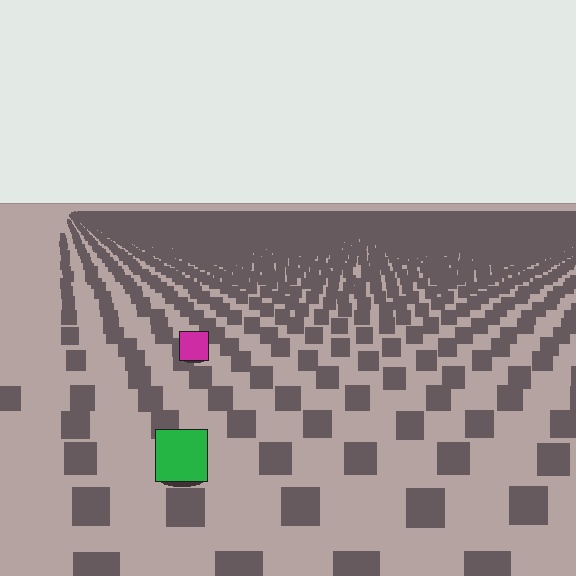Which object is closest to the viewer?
The green square is closest. The texture marks near it are larger and more spread out.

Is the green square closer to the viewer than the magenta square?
Yes. The green square is closer — you can tell from the texture gradient: the ground texture is coarser near it.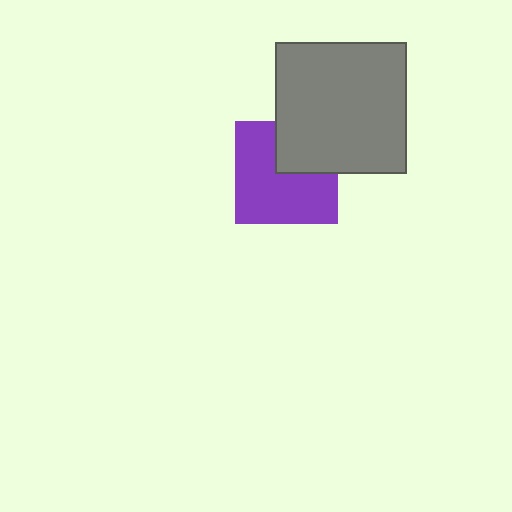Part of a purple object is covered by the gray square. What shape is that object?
It is a square.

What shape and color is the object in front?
The object in front is a gray square.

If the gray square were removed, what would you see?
You would see the complete purple square.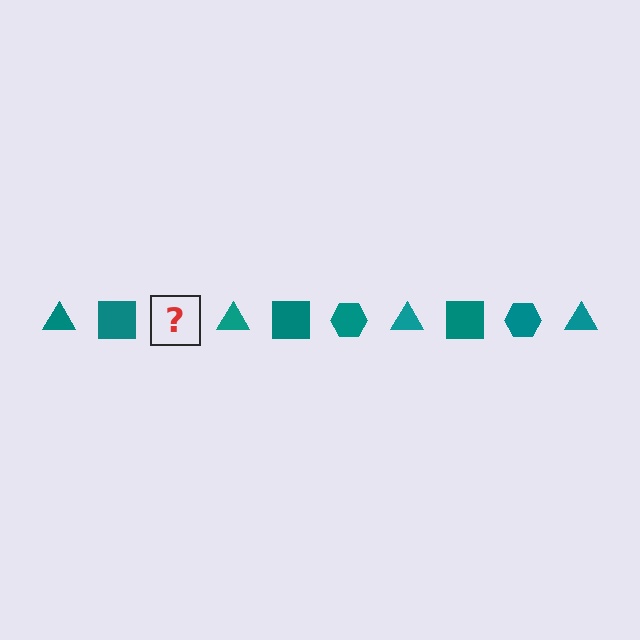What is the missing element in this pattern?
The missing element is a teal hexagon.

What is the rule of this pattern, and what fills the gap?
The rule is that the pattern cycles through triangle, square, hexagon shapes in teal. The gap should be filled with a teal hexagon.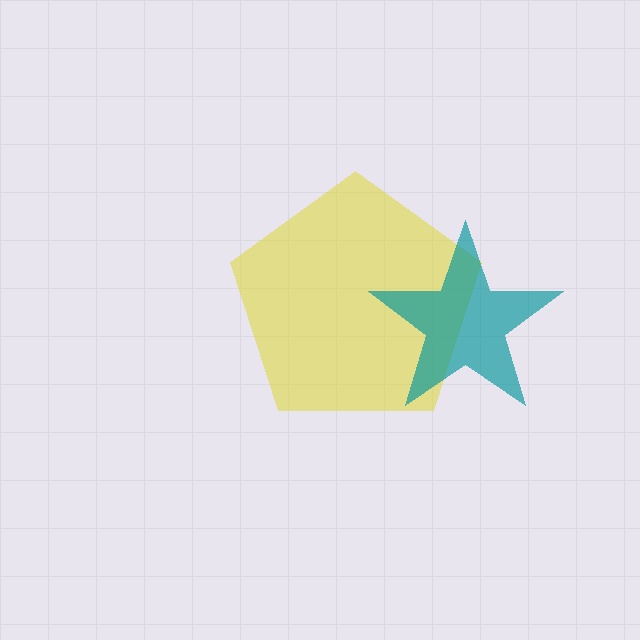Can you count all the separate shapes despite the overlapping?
Yes, there are 2 separate shapes.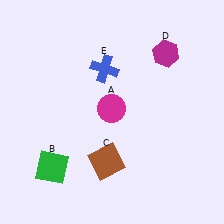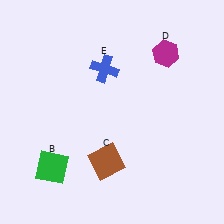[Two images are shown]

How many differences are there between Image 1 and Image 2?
There is 1 difference between the two images.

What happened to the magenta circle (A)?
The magenta circle (A) was removed in Image 2. It was in the top-left area of Image 1.